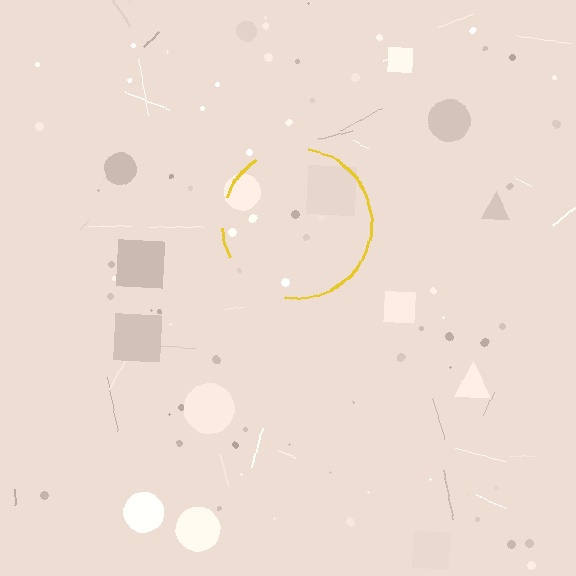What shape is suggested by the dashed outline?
The dashed outline suggests a circle.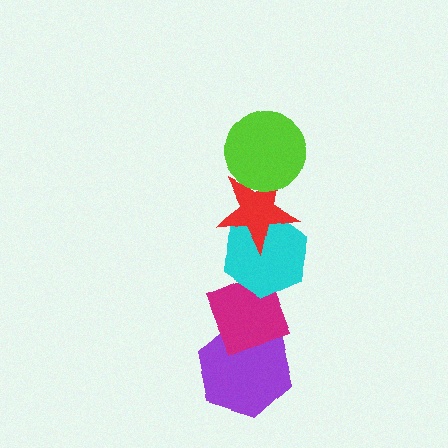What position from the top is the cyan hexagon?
The cyan hexagon is 3rd from the top.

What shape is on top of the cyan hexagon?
The red star is on top of the cyan hexagon.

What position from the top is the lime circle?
The lime circle is 1st from the top.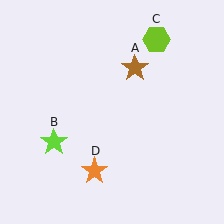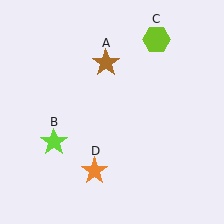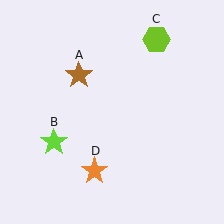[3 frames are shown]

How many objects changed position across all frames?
1 object changed position: brown star (object A).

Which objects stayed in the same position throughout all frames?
Lime star (object B) and lime hexagon (object C) and orange star (object D) remained stationary.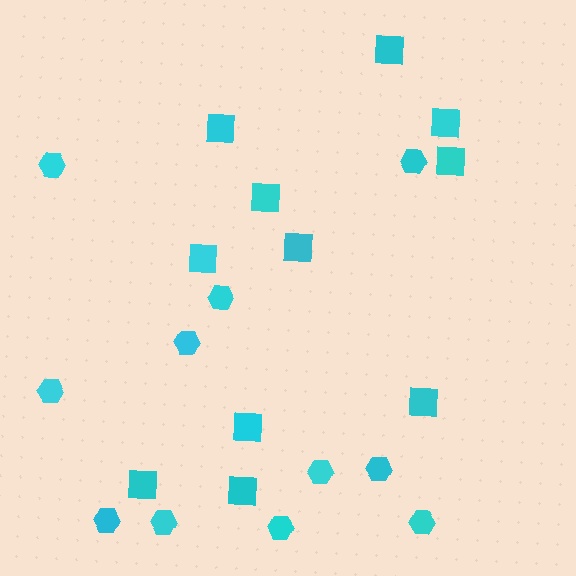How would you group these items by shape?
There are 2 groups: one group of hexagons (11) and one group of squares (11).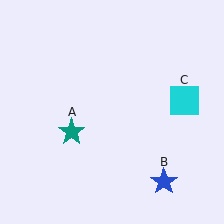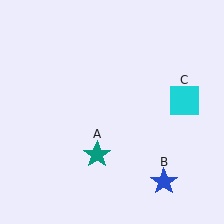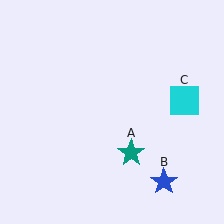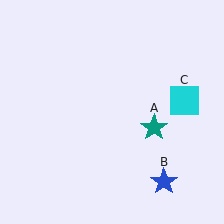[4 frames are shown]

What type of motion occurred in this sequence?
The teal star (object A) rotated counterclockwise around the center of the scene.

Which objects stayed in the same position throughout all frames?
Blue star (object B) and cyan square (object C) remained stationary.